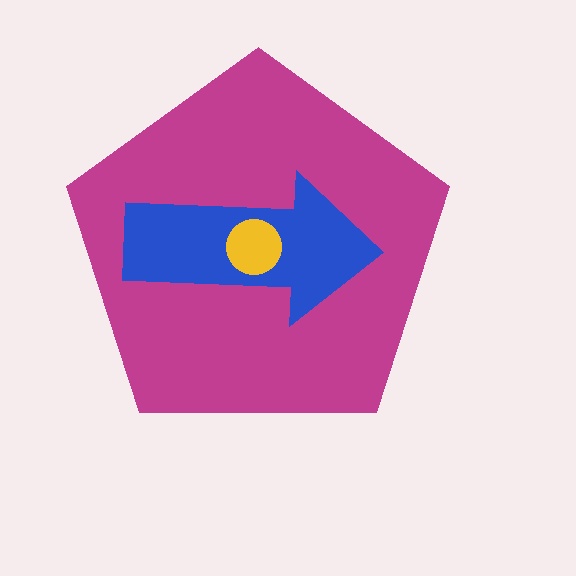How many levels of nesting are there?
3.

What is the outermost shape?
The magenta pentagon.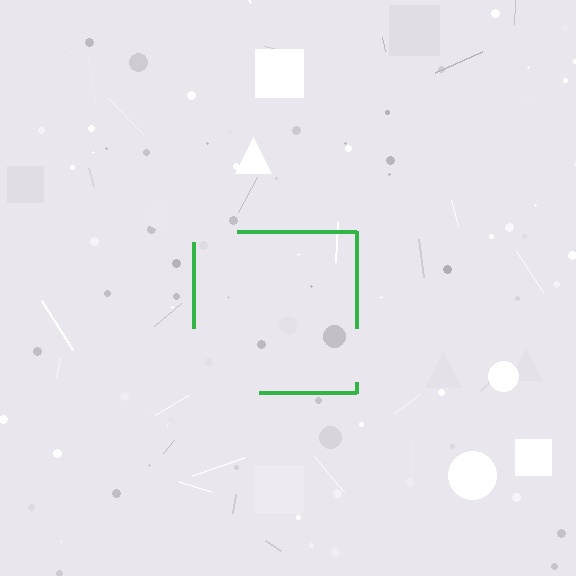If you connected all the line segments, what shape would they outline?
They would outline a square.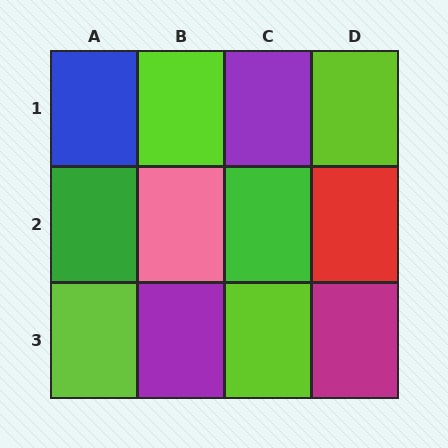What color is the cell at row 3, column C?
Lime.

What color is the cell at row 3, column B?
Purple.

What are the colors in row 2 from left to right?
Green, pink, green, red.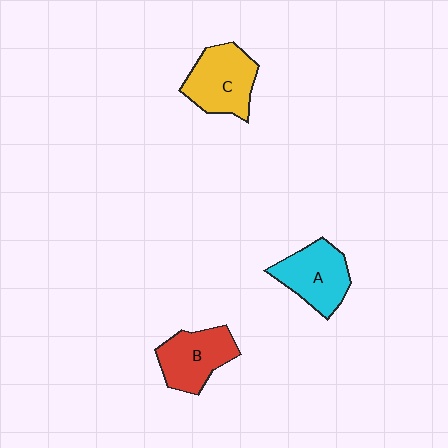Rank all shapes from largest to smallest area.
From largest to smallest: C (yellow), A (cyan), B (red).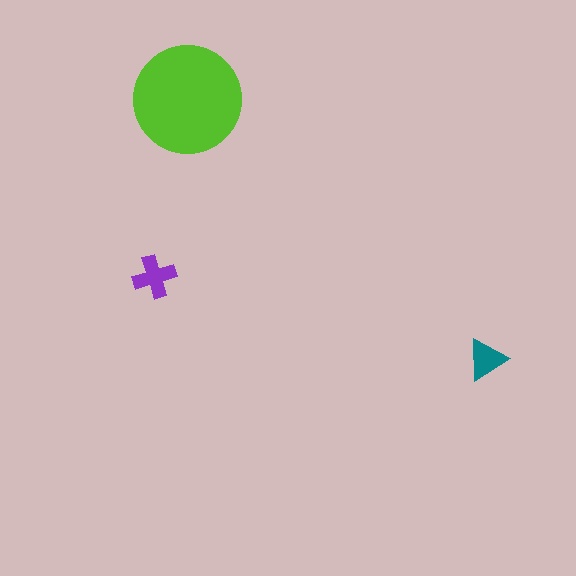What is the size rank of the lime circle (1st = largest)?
1st.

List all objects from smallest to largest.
The teal triangle, the purple cross, the lime circle.